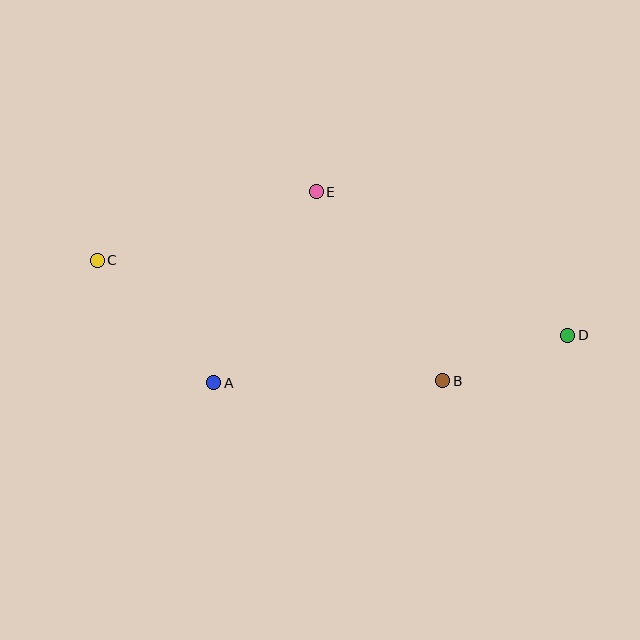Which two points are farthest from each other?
Points C and D are farthest from each other.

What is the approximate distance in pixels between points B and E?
The distance between B and E is approximately 228 pixels.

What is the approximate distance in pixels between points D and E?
The distance between D and E is approximately 290 pixels.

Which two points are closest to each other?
Points B and D are closest to each other.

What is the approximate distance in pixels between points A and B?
The distance between A and B is approximately 229 pixels.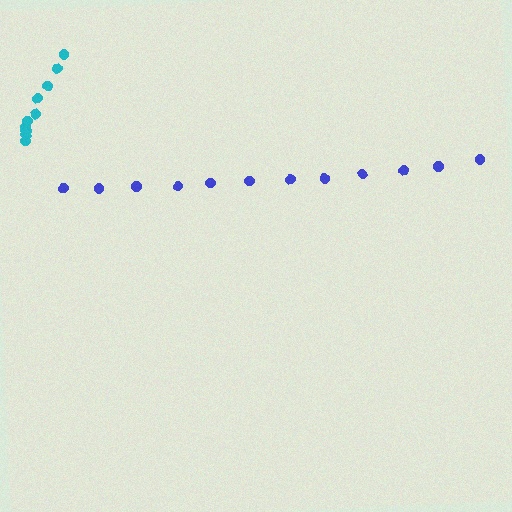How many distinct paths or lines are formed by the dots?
There are 2 distinct paths.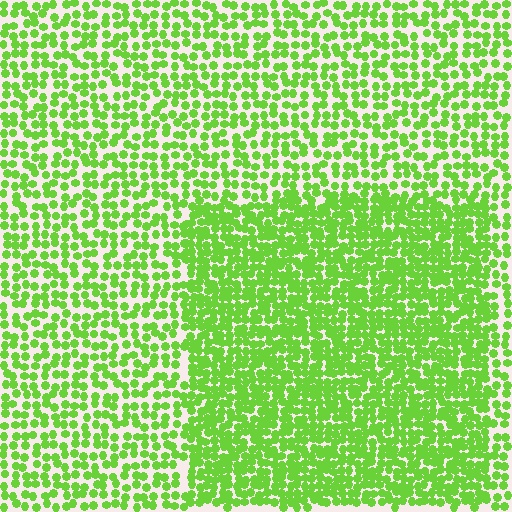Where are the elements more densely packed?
The elements are more densely packed inside the rectangle boundary.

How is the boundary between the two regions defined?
The boundary is defined by a change in element density (approximately 1.8x ratio). All elements are the same color, size, and shape.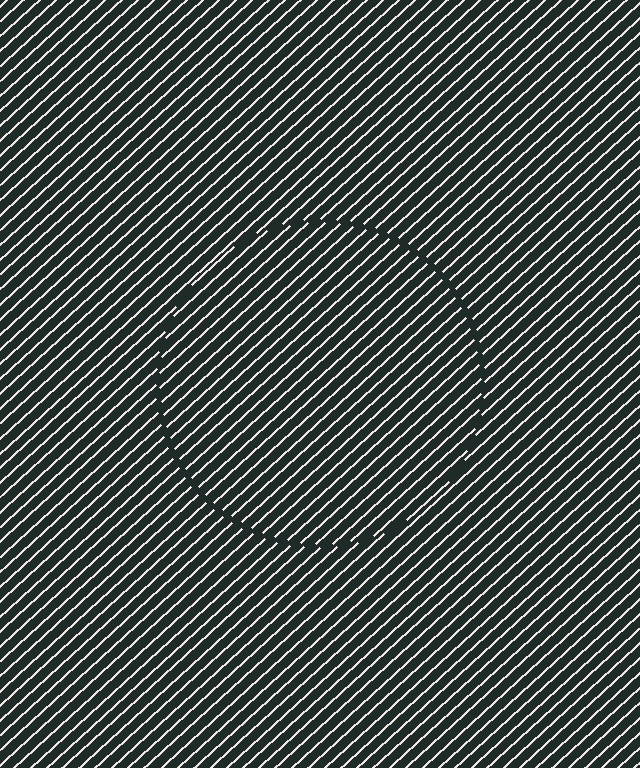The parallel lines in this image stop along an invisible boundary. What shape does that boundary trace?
An illusory circle. The interior of the shape contains the same grating, shifted by half a period — the contour is defined by the phase discontinuity where line-ends from the inner and outer gratings abut.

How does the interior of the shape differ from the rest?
The interior of the shape contains the same grating, shifted by half a period — the contour is defined by the phase discontinuity where line-ends from the inner and outer gratings abut.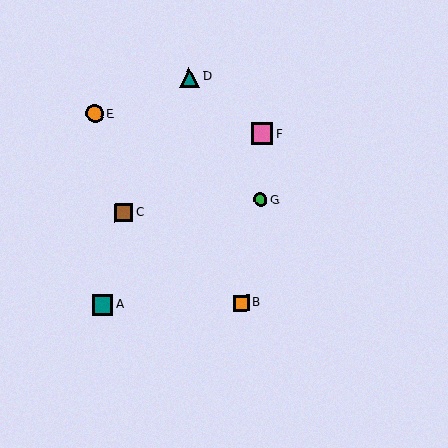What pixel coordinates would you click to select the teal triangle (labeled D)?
Click at (189, 77) to select the teal triangle D.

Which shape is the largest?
The pink square (labeled F) is the largest.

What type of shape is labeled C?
Shape C is a brown square.